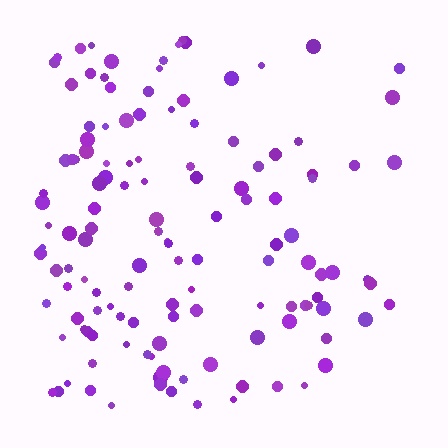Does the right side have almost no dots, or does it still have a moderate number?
Still a moderate number, just noticeably fewer than the left.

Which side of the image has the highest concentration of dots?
The left.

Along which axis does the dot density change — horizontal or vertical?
Horizontal.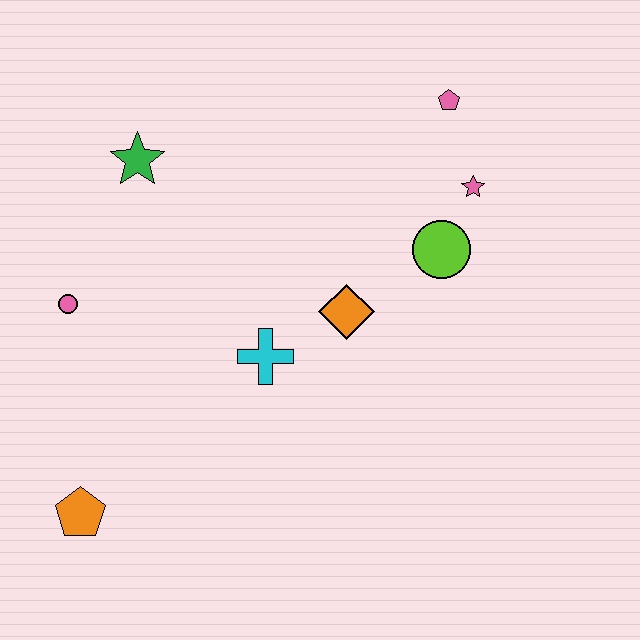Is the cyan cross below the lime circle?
Yes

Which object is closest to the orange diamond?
The cyan cross is closest to the orange diamond.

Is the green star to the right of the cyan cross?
No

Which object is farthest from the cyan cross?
The pink pentagon is farthest from the cyan cross.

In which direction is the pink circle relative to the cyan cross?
The pink circle is to the left of the cyan cross.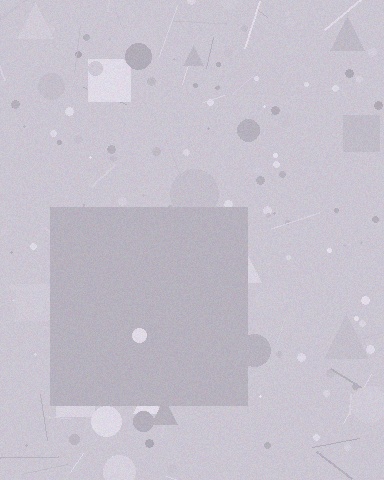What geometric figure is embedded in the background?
A square is embedded in the background.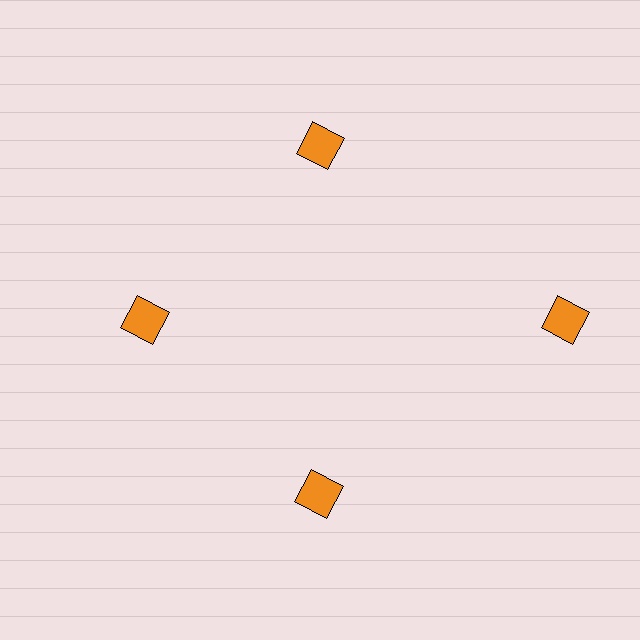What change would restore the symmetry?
The symmetry would be restored by moving it inward, back onto the ring so that all 4 squares sit at equal angles and equal distance from the center.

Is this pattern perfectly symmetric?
No. The 4 orange squares are arranged in a ring, but one element near the 3 o'clock position is pushed outward from the center, breaking the 4-fold rotational symmetry.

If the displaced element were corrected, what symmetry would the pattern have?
It would have 4-fold rotational symmetry — the pattern would map onto itself every 90 degrees.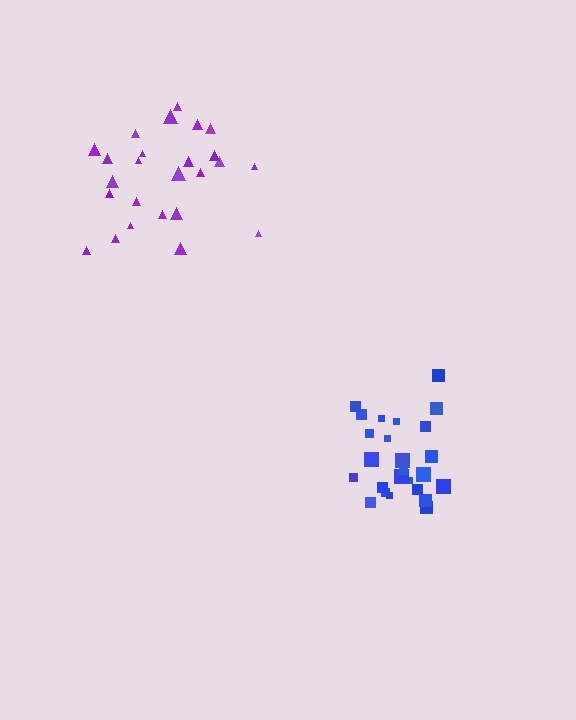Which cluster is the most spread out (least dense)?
Purple.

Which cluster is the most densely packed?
Blue.